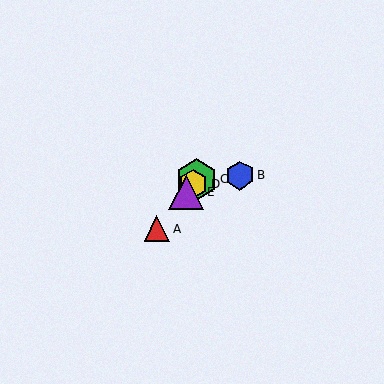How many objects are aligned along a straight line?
4 objects (A, C, D, E) are aligned along a straight line.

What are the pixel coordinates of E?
Object E is at (186, 192).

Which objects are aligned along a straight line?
Objects A, C, D, E are aligned along a straight line.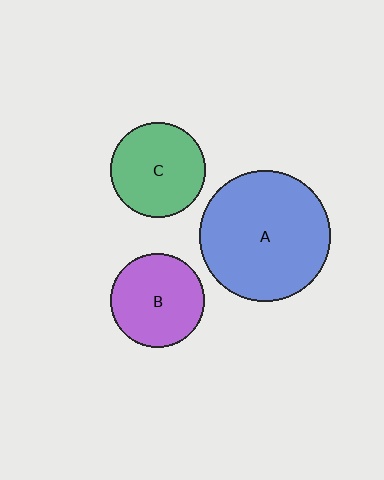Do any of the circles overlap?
No, none of the circles overlap.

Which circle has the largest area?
Circle A (blue).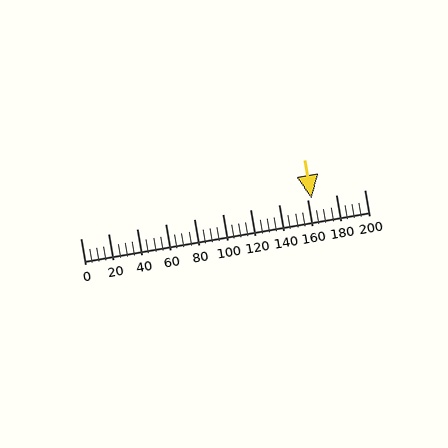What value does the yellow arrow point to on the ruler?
The yellow arrow points to approximately 163.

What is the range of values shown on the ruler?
The ruler shows values from 0 to 200.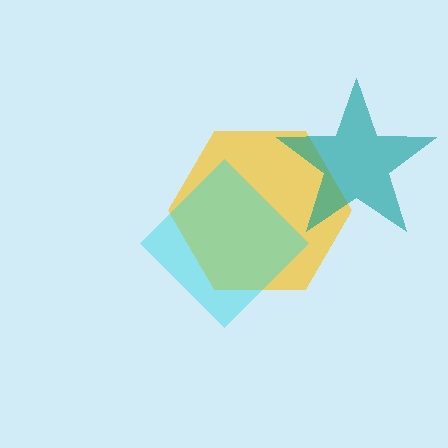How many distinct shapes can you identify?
There are 3 distinct shapes: a yellow hexagon, a teal star, a cyan diamond.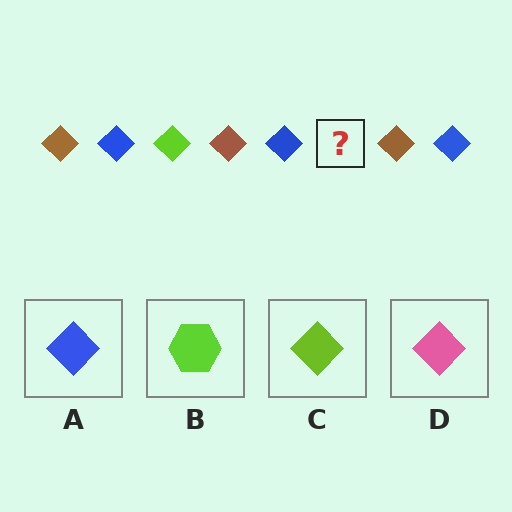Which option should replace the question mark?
Option C.